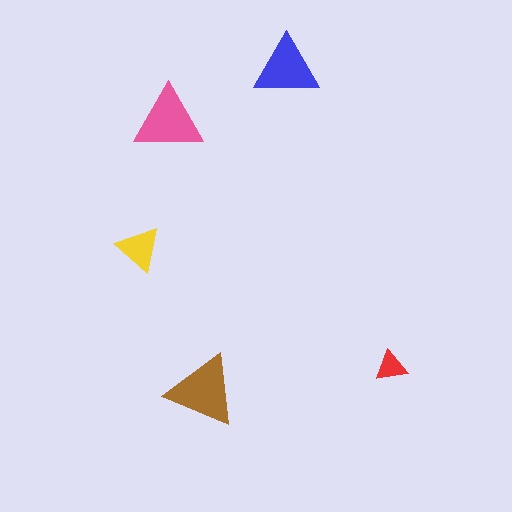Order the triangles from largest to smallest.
the brown one, the pink one, the blue one, the yellow one, the red one.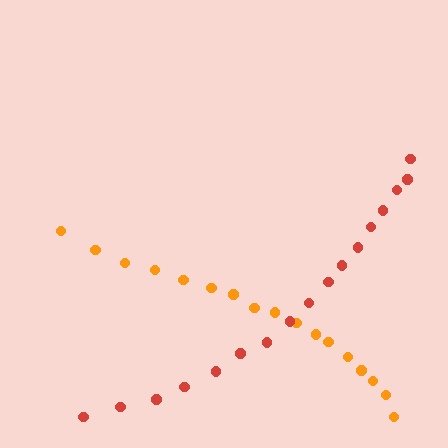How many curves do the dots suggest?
There are 2 distinct paths.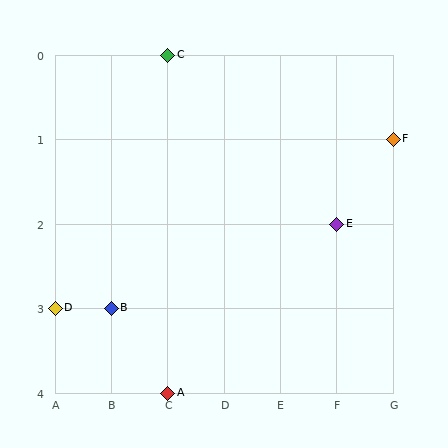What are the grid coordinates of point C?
Point C is at grid coordinates (C, 0).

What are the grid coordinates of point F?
Point F is at grid coordinates (G, 1).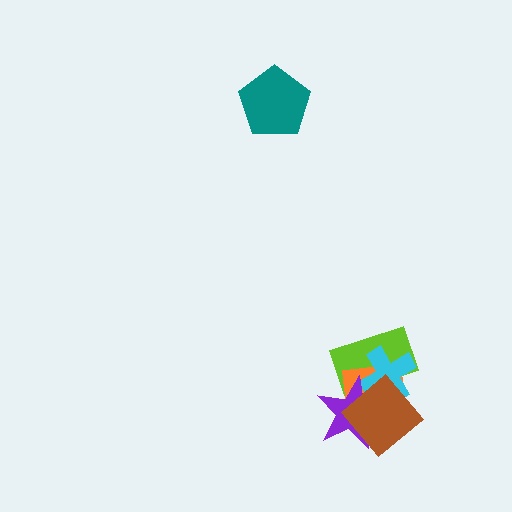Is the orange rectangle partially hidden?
Yes, it is partially covered by another shape.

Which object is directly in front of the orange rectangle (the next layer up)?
The cyan cross is directly in front of the orange rectangle.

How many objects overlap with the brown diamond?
4 objects overlap with the brown diamond.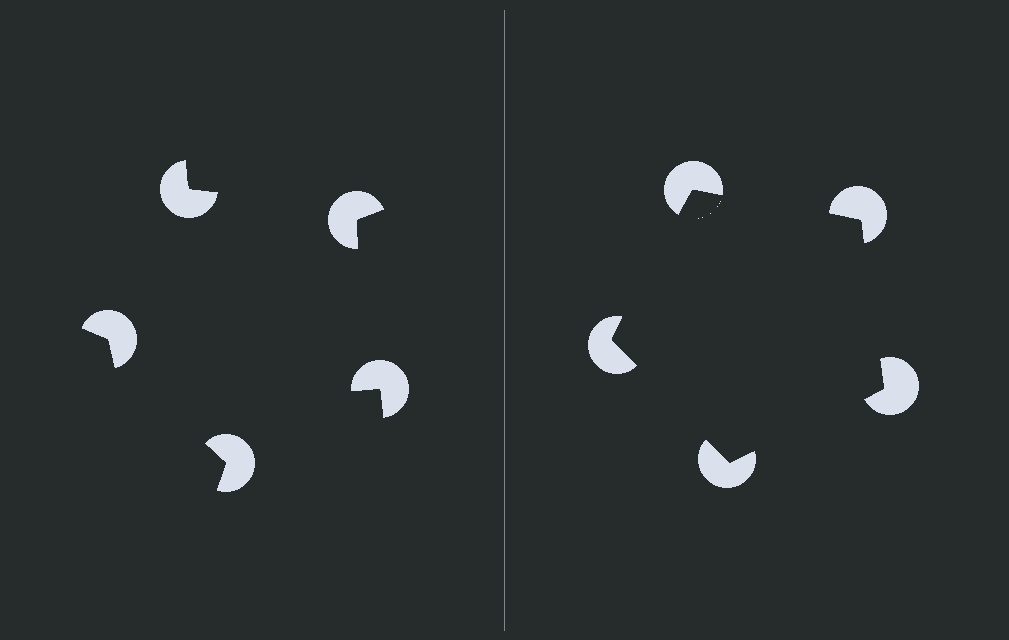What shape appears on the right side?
An illusory pentagon.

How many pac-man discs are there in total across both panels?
10 — 5 on each side.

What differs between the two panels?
The pac-man discs are positioned identically on both sides; only the wedge orientations differ. On the right they align to a pentagon; on the left they are misaligned.